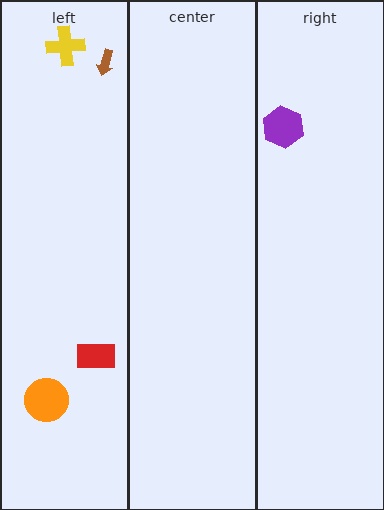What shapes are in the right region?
The purple hexagon.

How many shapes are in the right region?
1.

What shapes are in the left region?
The orange circle, the red rectangle, the yellow cross, the brown arrow.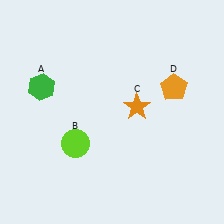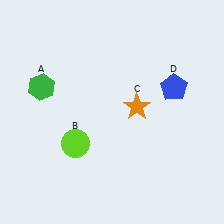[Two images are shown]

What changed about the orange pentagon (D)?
In Image 1, D is orange. In Image 2, it changed to blue.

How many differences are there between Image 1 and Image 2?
There is 1 difference between the two images.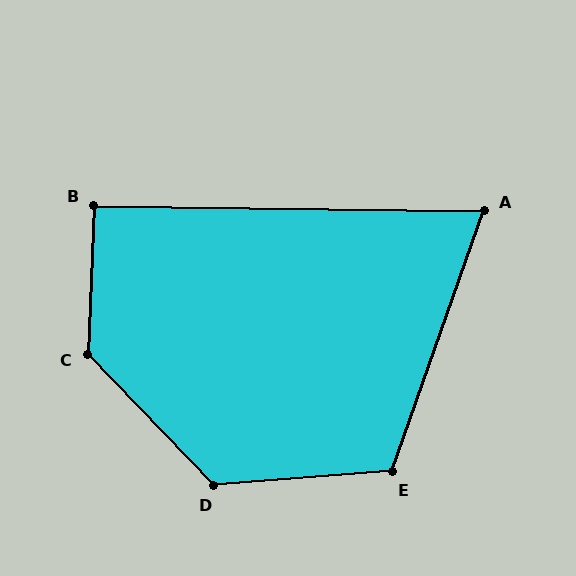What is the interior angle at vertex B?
Approximately 92 degrees (approximately right).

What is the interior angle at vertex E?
Approximately 114 degrees (obtuse).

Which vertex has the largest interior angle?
C, at approximately 134 degrees.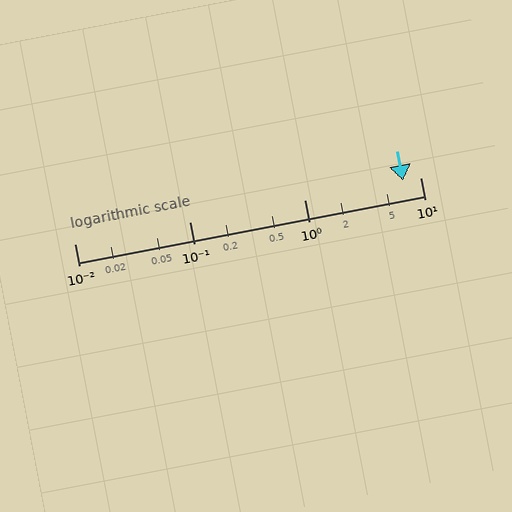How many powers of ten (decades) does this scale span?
The scale spans 3 decades, from 0.01 to 10.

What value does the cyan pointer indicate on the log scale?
The pointer indicates approximately 7.1.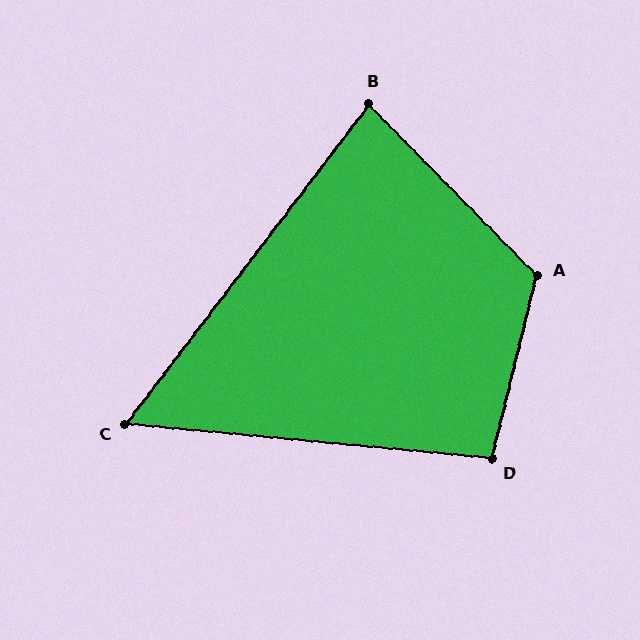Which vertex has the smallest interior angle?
C, at approximately 58 degrees.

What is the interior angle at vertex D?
Approximately 98 degrees (obtuse).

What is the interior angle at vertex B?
Approximately 82 degrees (acute).